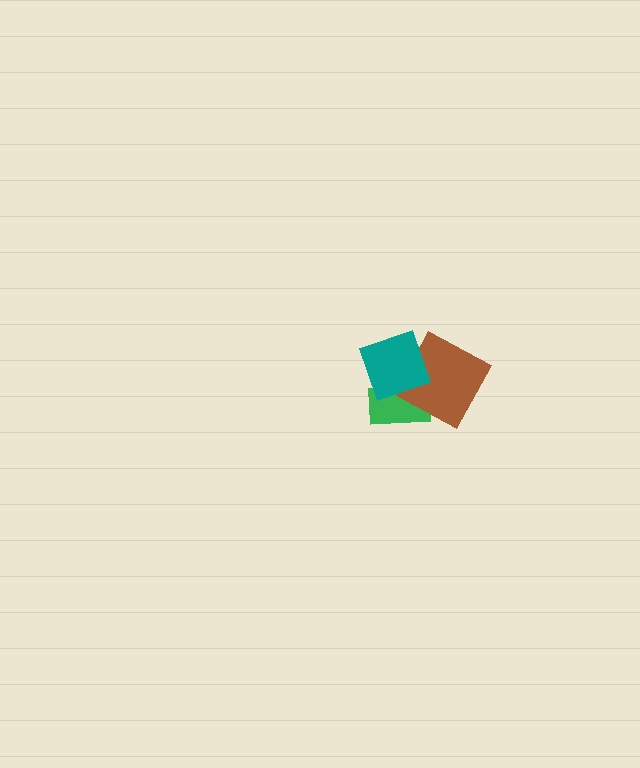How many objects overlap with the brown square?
2 objects overlap with the brown square.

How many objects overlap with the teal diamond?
2 objects overlap with the teal diamond.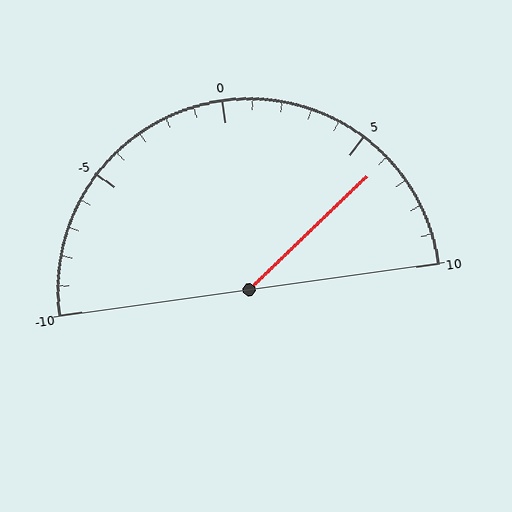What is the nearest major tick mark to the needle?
The nearest major tick mark is 5.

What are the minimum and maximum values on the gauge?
The gauge ranges from -10 to 10.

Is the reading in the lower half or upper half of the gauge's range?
The reading is in the upper half of the range (-10 to 10).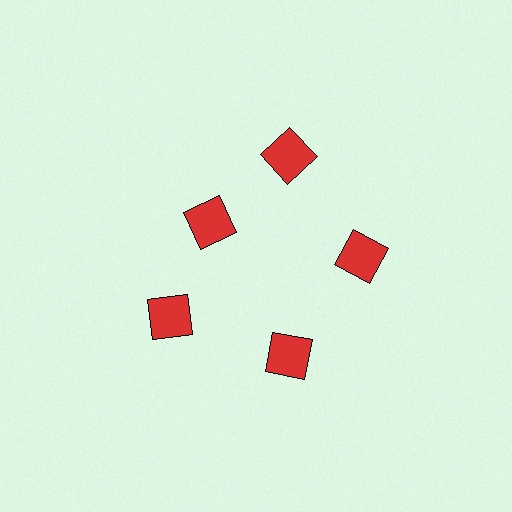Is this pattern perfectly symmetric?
No. The 5 red squares are arranged in a ring, but one element near the 10 o'clock position is pulled inward toward the center, breaking the 5-fold rotational symmetry.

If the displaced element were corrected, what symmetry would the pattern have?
It would have 5-fold rotational symmetry — the pattern would map onto itself every 72 degrees.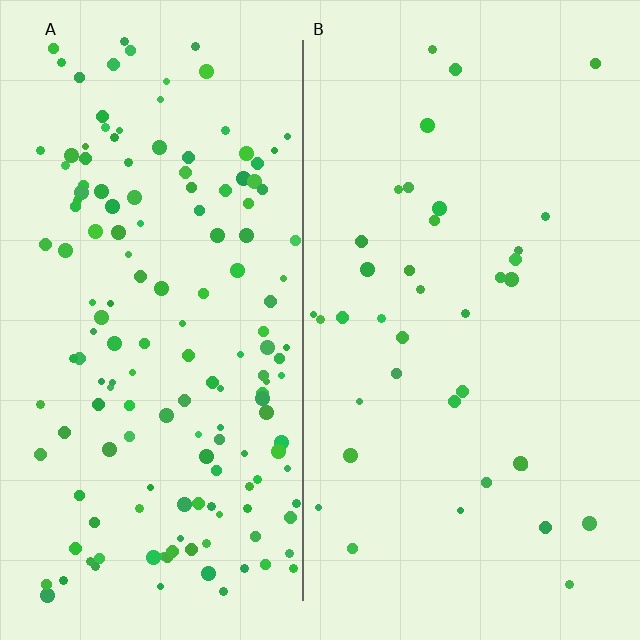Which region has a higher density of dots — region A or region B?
A (the left).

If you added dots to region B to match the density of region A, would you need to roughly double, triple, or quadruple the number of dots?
Approximately quadruple.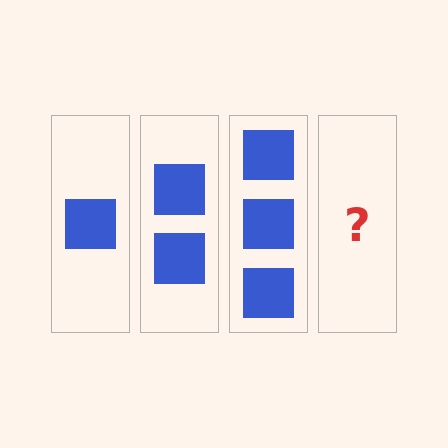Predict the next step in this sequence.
The next step is 4 squares.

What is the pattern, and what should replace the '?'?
The pattern is that each step adds one more square. The '?' should be 4 squares.